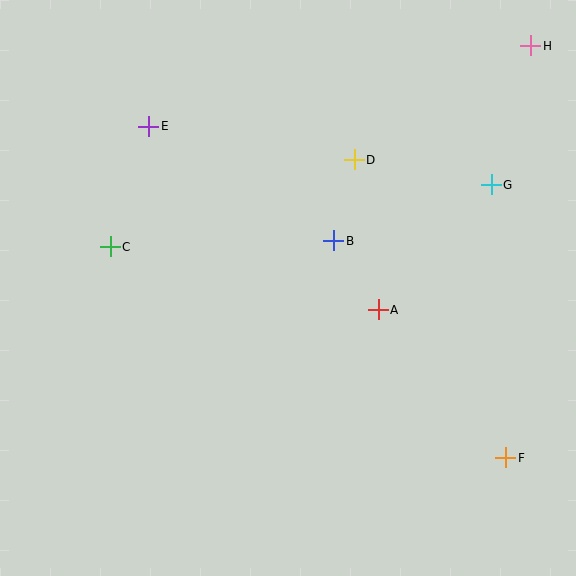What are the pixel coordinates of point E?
Point E is at (148, 126).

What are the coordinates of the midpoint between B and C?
The midpoint between B and C is at (222, 244).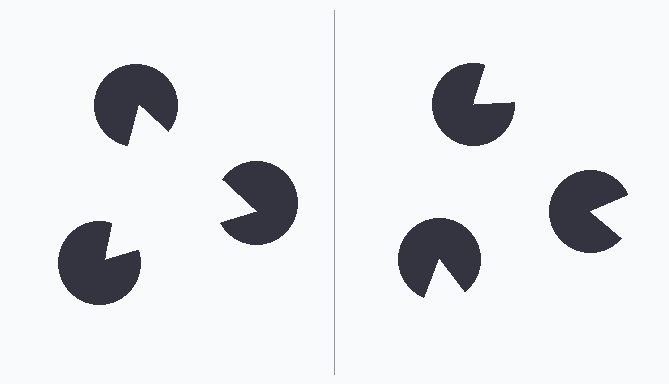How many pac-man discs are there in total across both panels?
6 — 3 on each side.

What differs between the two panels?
The pac-man discs are positioned identically on both sides; only the wedge orientations differ. On the left they align to a triangle; on the right they are misaligned.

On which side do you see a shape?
An illusory triangle appears on the left side. On the right side the wedge cuts are rotated, so no coherent shape forms.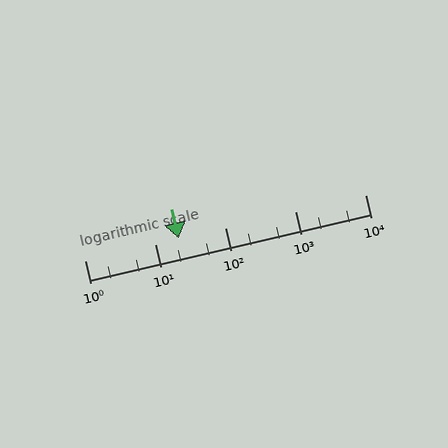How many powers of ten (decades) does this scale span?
The scale spans 4 decades, from 1 to 10000.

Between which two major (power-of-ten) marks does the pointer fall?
The pointer is between 10 and 100.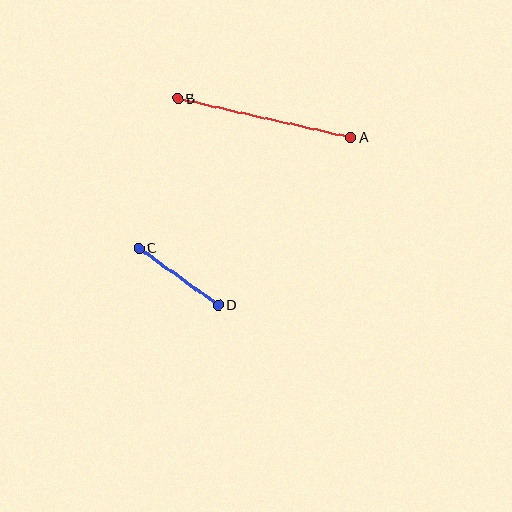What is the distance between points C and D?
The distance is approximately 98 pixels.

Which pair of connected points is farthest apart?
Points A and B are farthest apart.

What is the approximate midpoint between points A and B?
The midpoint is at approximately (264, 118) pixels.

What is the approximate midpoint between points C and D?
The midpoint is at approximately (179, 277) pixels.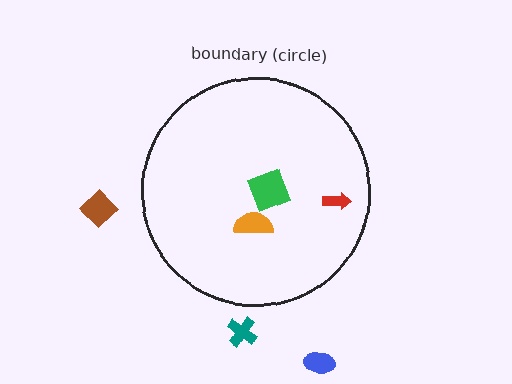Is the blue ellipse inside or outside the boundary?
Outside.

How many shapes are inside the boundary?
3 inside, 3 outside.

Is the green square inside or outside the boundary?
Inside.